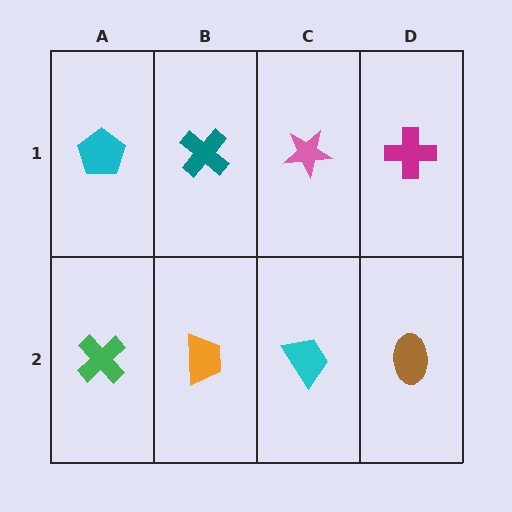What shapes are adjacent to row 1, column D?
A brown ellipse (row 2, column D), a pink star (row 1, column C).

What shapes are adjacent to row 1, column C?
A cyan trapezoid (row 2, column C), a teal cross (row 1, column B), a magenta cross (row 1, column D).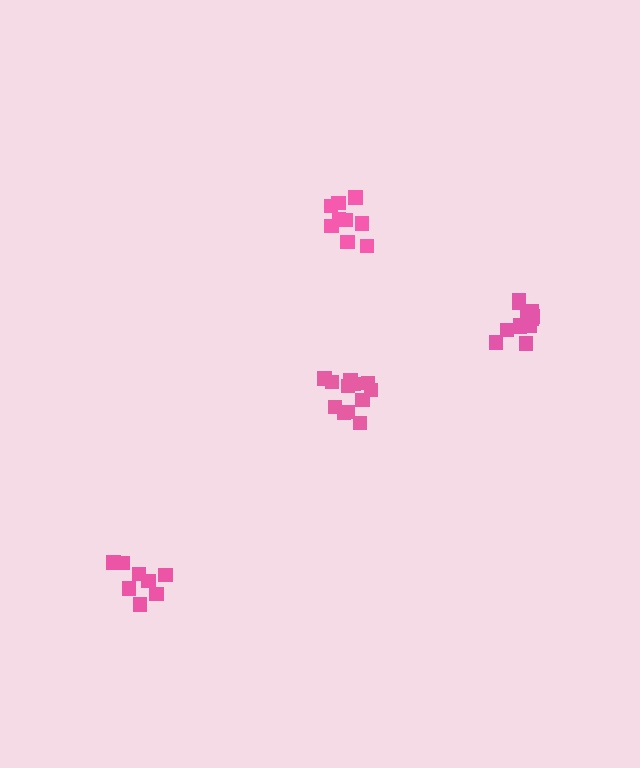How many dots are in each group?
Group 1: 9 dots, Group 2: 12 dots, Group 3: 8 dots, Group 4: 13 dots (42 total).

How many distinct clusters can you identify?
There are 4 distinct clusters.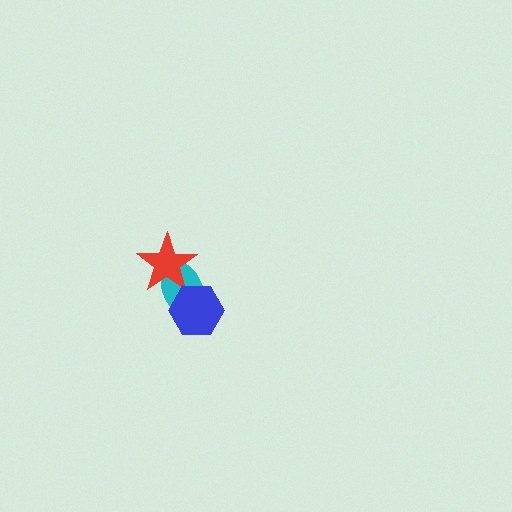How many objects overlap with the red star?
1 object overlaps with the red star.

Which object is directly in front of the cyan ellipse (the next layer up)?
The red star is directly in front of the cyan ellipse.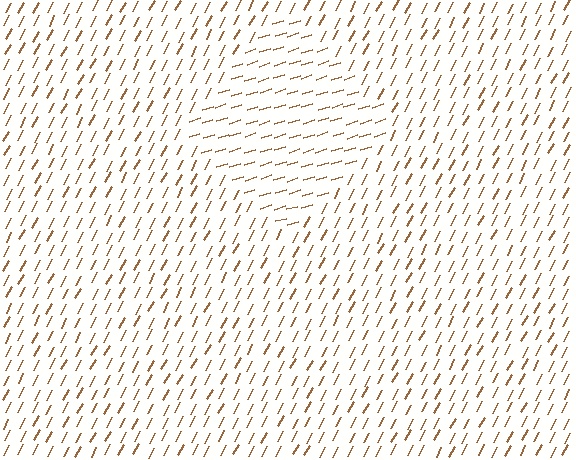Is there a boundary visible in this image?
Yes, there is a texture boundary formed by a change in line orientation.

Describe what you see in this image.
The image is filled with small brown line segments. A diamond region in the image has lines oriented differently from the surrounding lines, creating a visible texture boundary.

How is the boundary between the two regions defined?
The boundary is defined purely by a change in line orientation (approximately 45 degrees difference). All lines are the same color and thickness.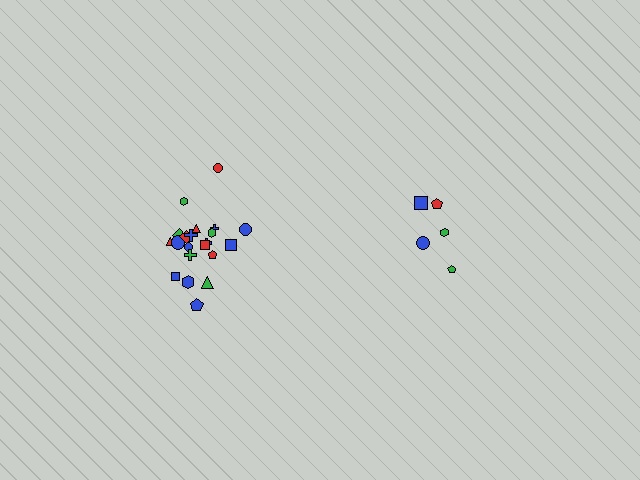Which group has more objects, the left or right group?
The left group.